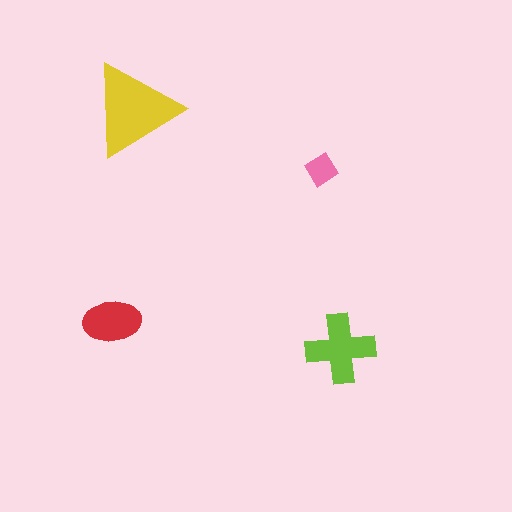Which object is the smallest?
The pink diamond.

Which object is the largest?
The yellow triangle.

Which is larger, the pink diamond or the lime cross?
The lime cross.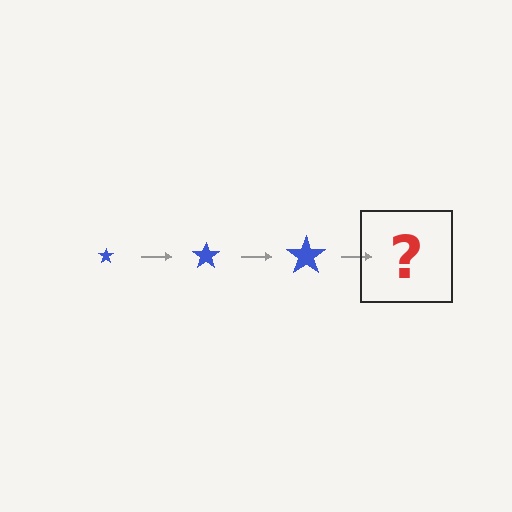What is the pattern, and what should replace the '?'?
The pattern is that the star gets progressively larger each step. The '?' should be a blue star, larger than the previous one.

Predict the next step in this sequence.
The next step is a blue star, larger than the previous one.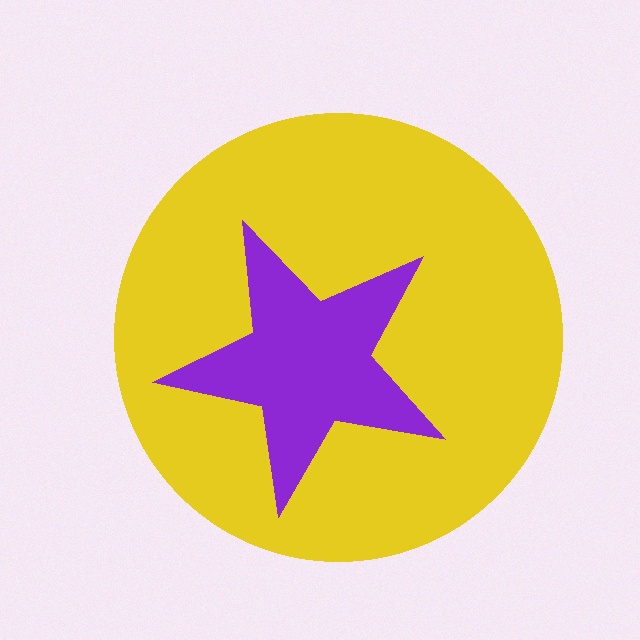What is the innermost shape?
The purple star.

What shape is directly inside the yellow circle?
The purple star.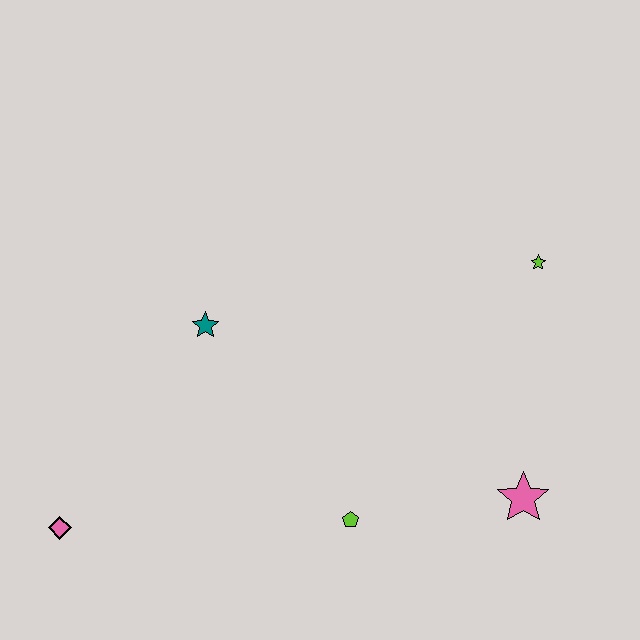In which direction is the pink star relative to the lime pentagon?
The pink star is to the right of the lime pentagon.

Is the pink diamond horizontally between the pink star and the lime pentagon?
No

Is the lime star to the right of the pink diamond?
Yes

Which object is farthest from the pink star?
The pink diamond is farthest from the pink star.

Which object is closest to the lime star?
The pink star is closest to the lime star.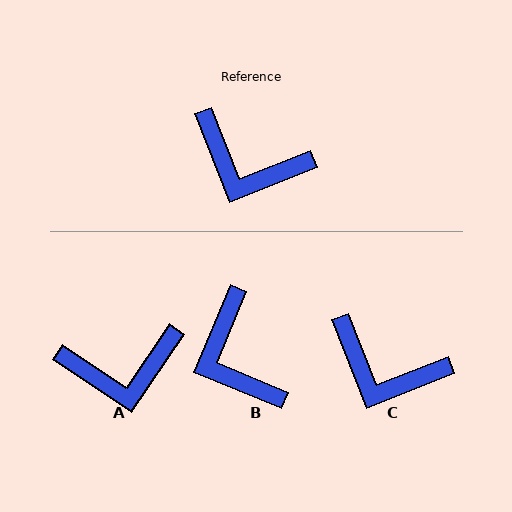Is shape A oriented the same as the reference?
No, it is off by about 34 degrees.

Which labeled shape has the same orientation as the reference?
C.